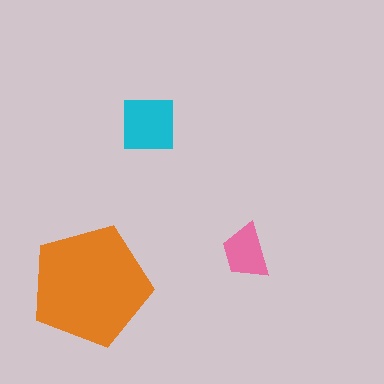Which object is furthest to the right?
The pink trapezoid is rightmost.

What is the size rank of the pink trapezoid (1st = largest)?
3rd.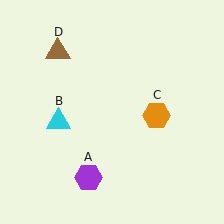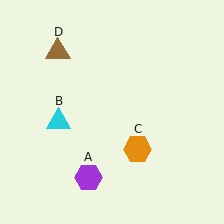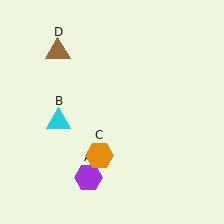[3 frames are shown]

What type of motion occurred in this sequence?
The orange hexagon (object C) rotated clockwise around the center of the scene.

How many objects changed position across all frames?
1 object changed position: orange hexagon (object C).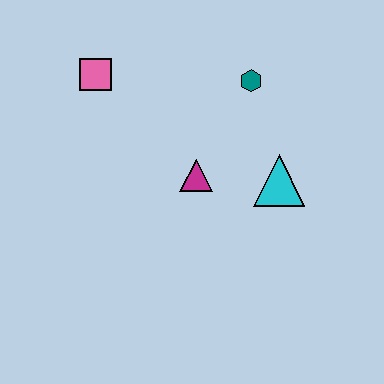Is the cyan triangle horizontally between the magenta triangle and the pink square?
No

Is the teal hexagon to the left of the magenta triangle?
No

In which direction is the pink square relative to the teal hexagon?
The pink square is to the left of the teal hexagon.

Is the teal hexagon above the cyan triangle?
Yes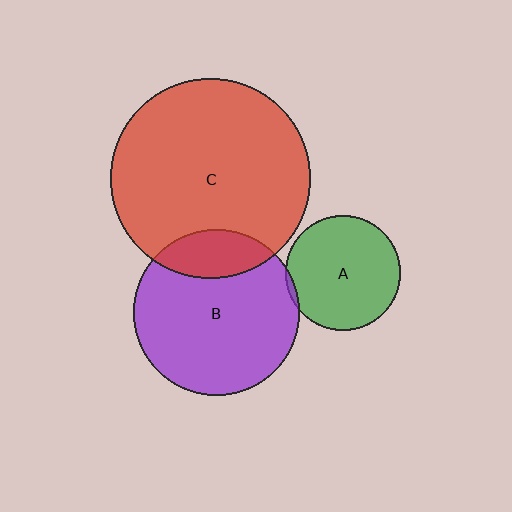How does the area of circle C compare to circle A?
Approximately 3.0 times.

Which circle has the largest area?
Circle C (red).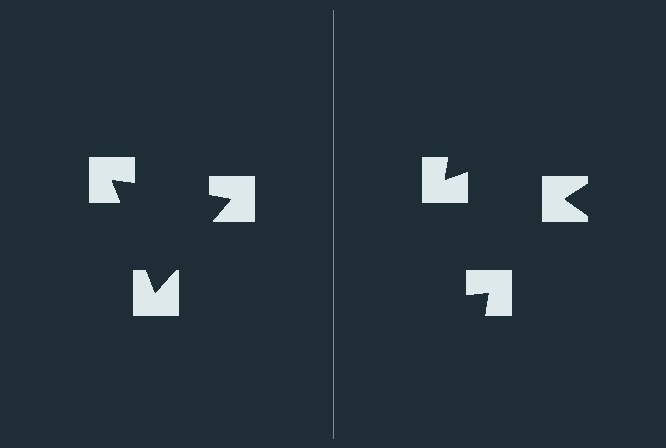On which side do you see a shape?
An illusory triangle appears on the left side. On the right side the wedge cuts are rotated, so no coherent shape forms.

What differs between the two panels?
The notched squares are positioned identically on both sides; only the wedge orientations differ. On the left they align to a triangle; on the right they are misaligned.